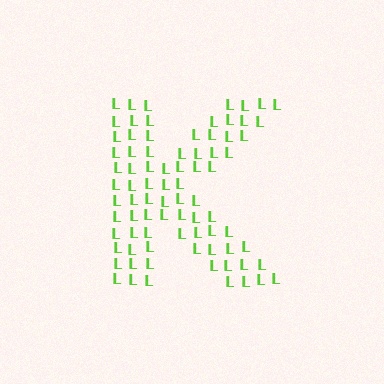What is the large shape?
The large shape is the letter K.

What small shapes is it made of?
It is made of small letter L's.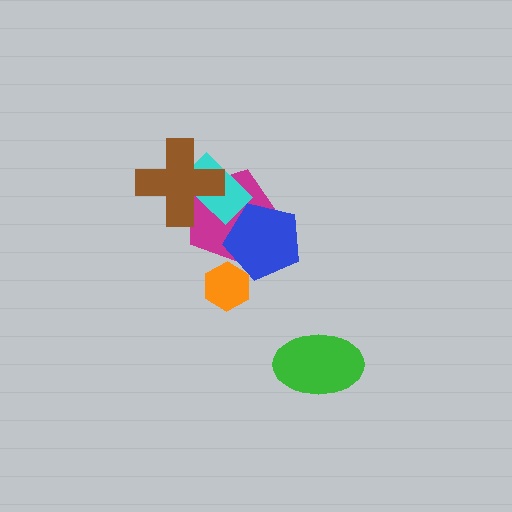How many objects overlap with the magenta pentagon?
3 objects overlap with the magenta pentagon.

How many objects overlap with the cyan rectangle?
2 objects overlap with the cyan rectangle.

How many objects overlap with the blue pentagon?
2 objects overlap with the blue pentagon.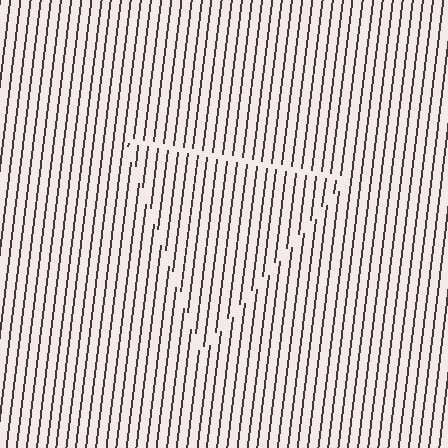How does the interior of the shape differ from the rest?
The interior of the shape contains the same grating, shifted by half a period — the contour is defined by the phase discontinuity where line-ends from the inner and outer gratings abut.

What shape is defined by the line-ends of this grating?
An illusory triangle. The interior of the shape contains the same grating, shifted by half a period — the contour is defined by the phase discontinuity where line-ends from the inner and outer gratings abut.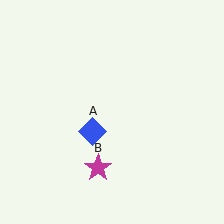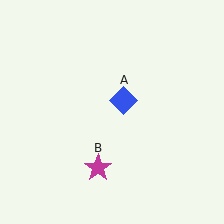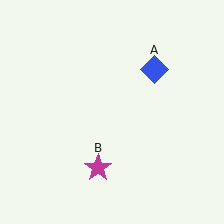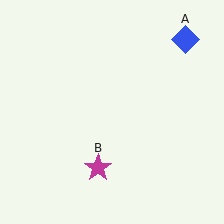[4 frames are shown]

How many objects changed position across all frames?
1 object changed position: blue diamond (object A).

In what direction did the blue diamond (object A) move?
The blue diamond (object A) moved up and to the right.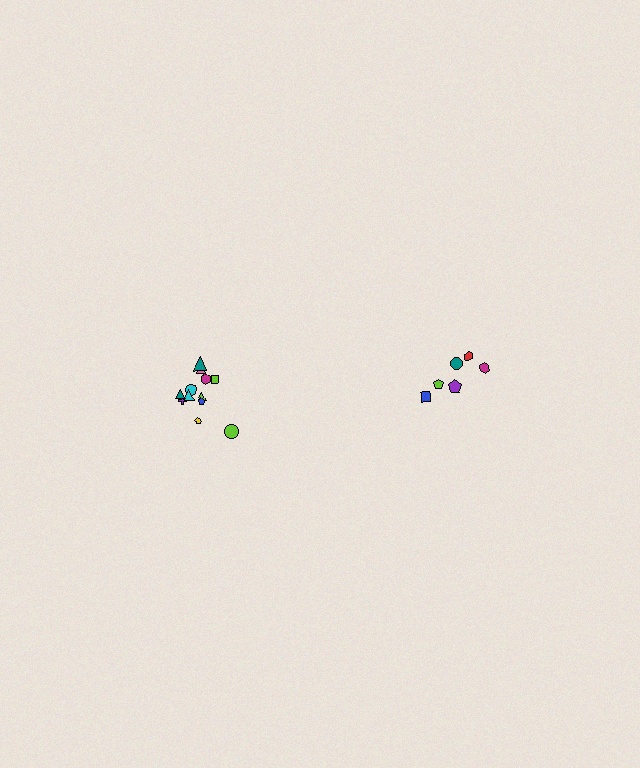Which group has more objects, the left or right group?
The left group.